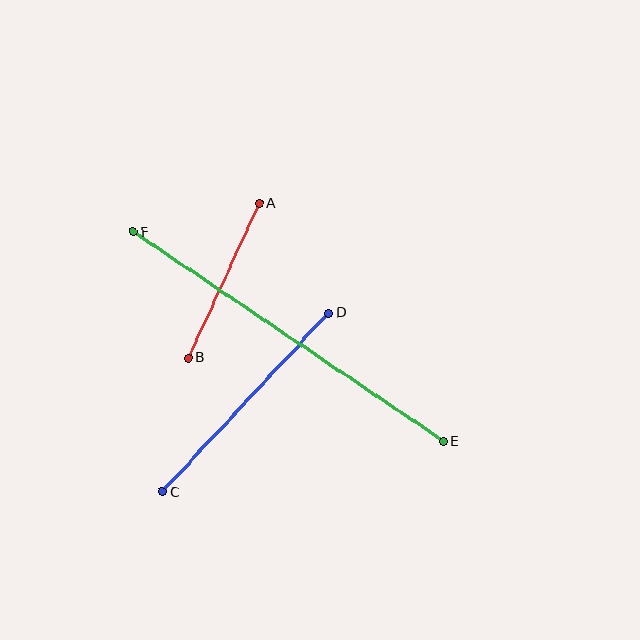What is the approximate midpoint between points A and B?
The midpoint is at approximately (224, 281) pixels.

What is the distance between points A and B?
The distance is approximately 170 pixels.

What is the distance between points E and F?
The distance is approximately 375 pixels.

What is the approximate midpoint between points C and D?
The midpoint is at approximately (245, 403) pixels.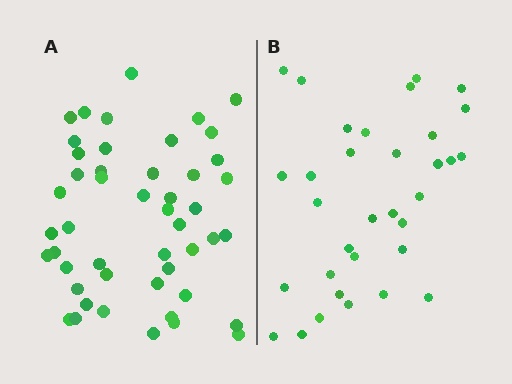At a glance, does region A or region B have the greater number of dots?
Region A (the left region) has more dots.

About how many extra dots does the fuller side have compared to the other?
Region A has approximately 15 more dots than region B.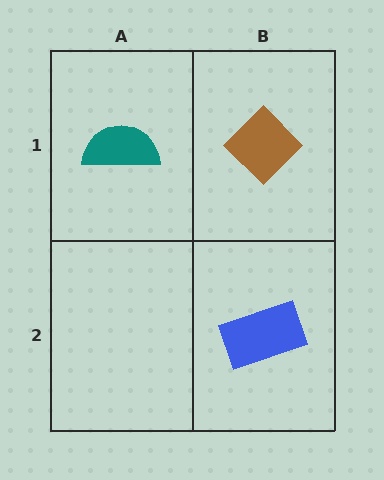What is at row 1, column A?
A teal semicircle.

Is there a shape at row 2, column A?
No, that cell is empty.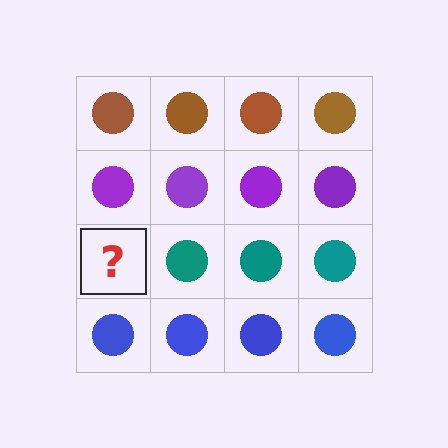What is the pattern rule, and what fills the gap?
The rule is that each row has a consistent color. The gap should be filled with a teal circle.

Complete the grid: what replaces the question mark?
The question mark should be replaced with a teal circle.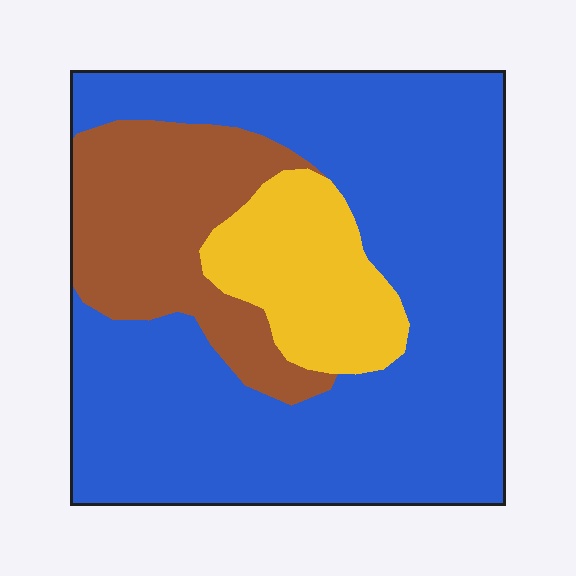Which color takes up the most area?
Blue, at roughly 65%.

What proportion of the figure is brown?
Brown covers 20% of the figure.